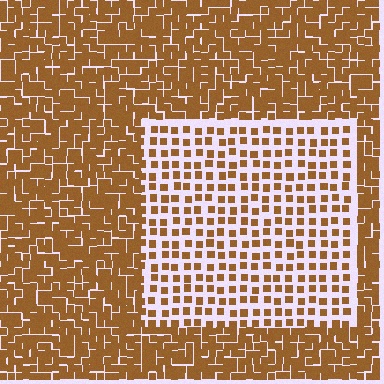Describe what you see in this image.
The image contains small brown elements arranged at two different densities. A rectangle-shaped region is visible where the elements are less densely packed than the surrounding area.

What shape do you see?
I see a rectangle.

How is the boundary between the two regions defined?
The boundary is defined by a change in element density (approximately 2.3x ratio). All elements are the same color, size, and shape.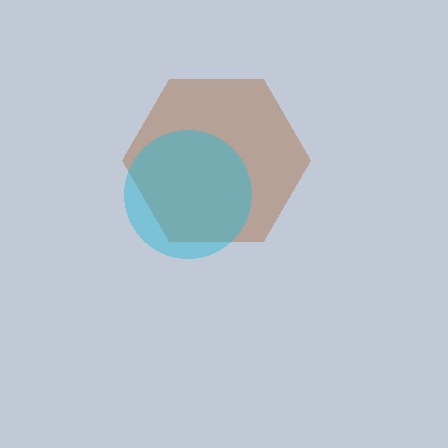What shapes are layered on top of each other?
The layered shapes are: a brown hexagon, a cyan circle.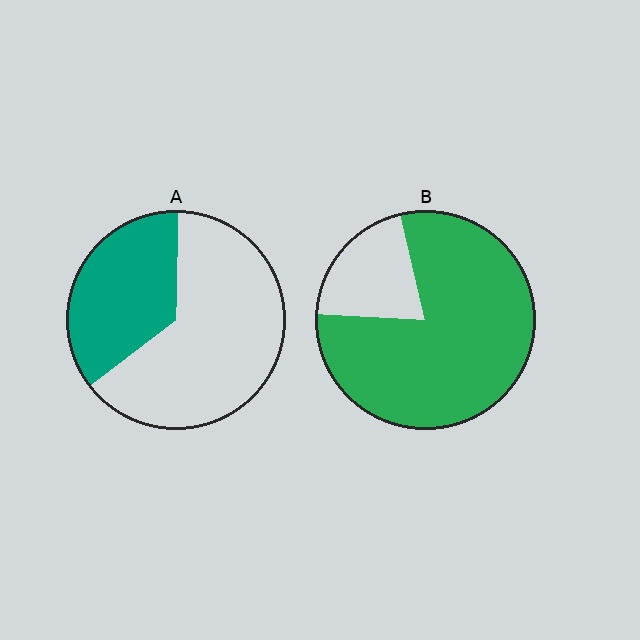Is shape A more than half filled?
No.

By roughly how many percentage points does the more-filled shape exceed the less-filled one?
By roughly 45 percentage points (B over A).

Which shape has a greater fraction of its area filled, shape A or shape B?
Shape B.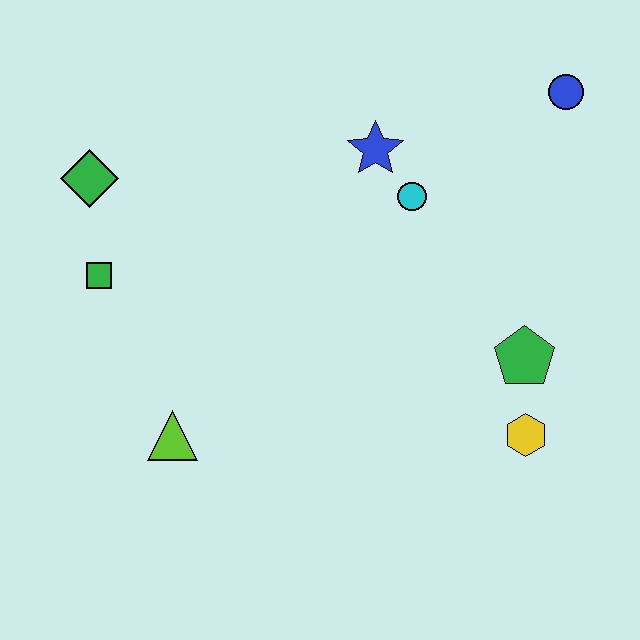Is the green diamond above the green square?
Yes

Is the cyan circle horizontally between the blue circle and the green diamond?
Yes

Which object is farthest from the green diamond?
The yellow hexagon is farthest from the green diamond.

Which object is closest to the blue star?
The cyan circle is closest to the blue star.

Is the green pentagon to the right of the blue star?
Yes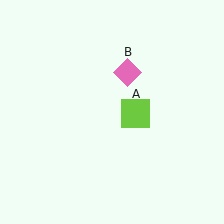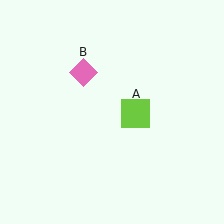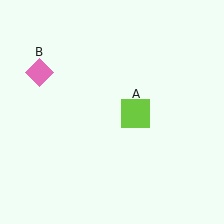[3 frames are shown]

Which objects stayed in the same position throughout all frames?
Lime square (object A) remained stationary.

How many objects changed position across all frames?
1 object changed position: pink diamond (object B).